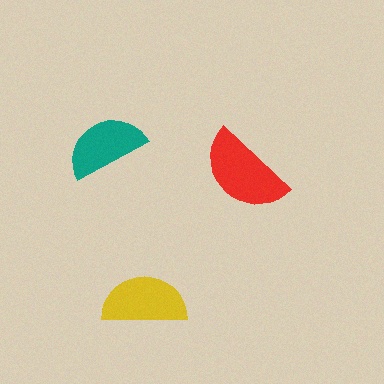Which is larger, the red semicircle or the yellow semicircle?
The red one.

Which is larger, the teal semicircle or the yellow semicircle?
The yellow one.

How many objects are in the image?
There are 3 objects in the image.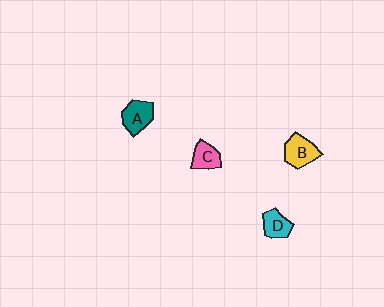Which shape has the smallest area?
Shape C (pink).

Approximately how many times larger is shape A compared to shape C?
Approximately 1.3 times.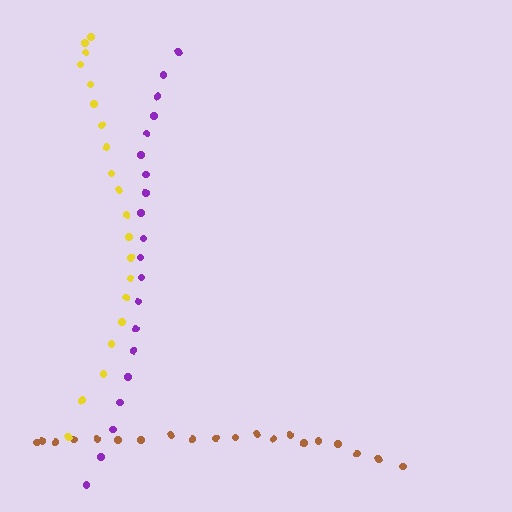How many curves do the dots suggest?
There are 3 distinct paths.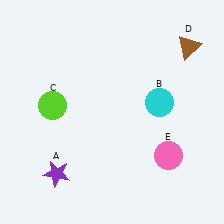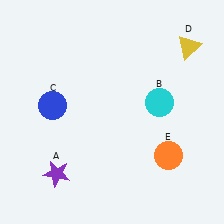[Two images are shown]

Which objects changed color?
C changed from lime to blue. D changed from brown to yellow. E changed from pink to orange.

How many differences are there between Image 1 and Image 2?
There are 3 differences between the two images.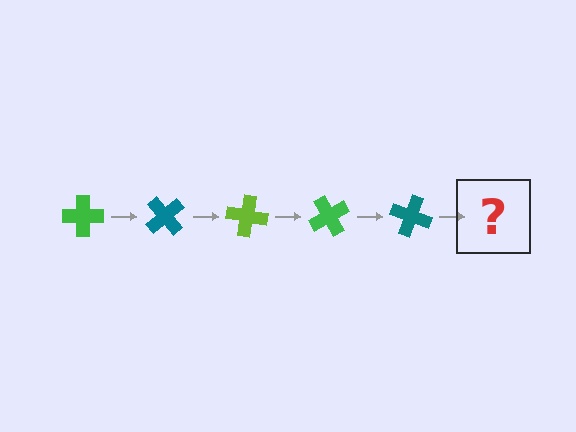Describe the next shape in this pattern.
It should be a lime cross, rotated 250 degrees from the start.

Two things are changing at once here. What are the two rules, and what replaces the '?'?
The two rules are that it rotates 50 degrees each step and the color cycles through green, teal, and lime. The '?' should be a lime cross, rotated 250 degrees from the start.